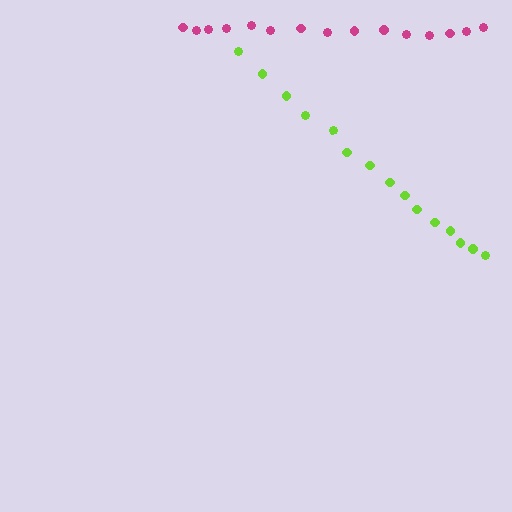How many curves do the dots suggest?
There are 2 distinct paths.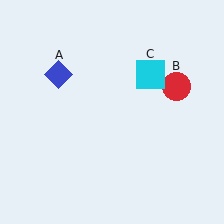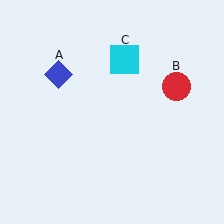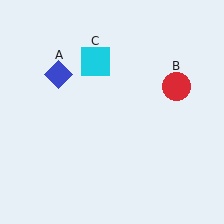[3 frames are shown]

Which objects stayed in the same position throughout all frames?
Blue diamond (object A) and red circle (object B) remained stationary.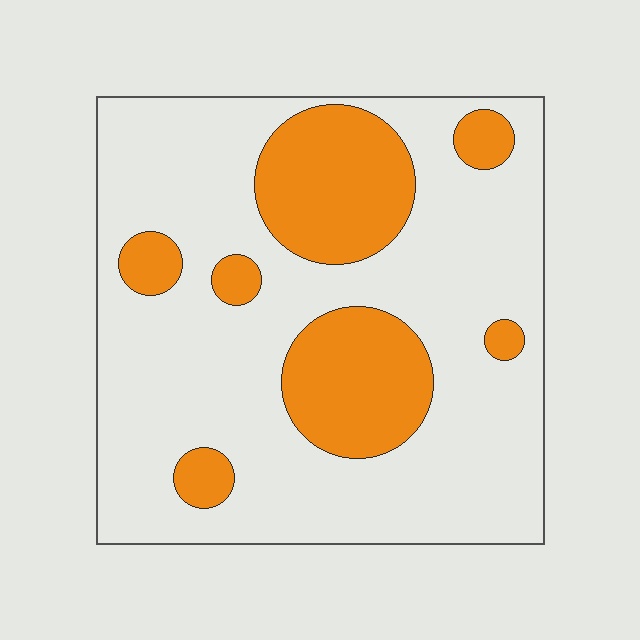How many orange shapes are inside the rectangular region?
7.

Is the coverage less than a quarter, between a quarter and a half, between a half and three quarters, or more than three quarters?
Between a quarter and a half.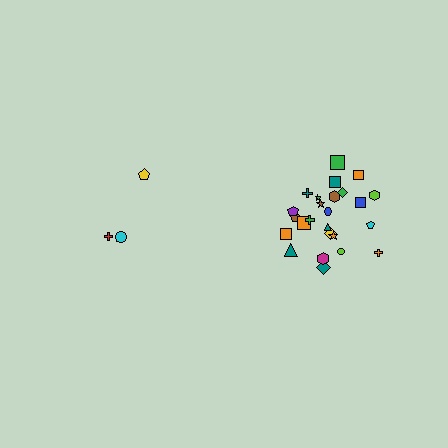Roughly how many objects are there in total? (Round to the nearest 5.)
Roughly 30 objects in total.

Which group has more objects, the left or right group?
The right group.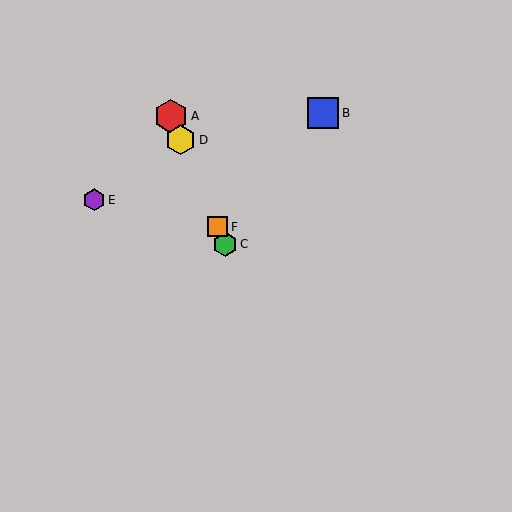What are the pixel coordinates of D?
Object D is at (181, 140).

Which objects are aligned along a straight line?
Objects A, C, D, F are aligned along a straight line.